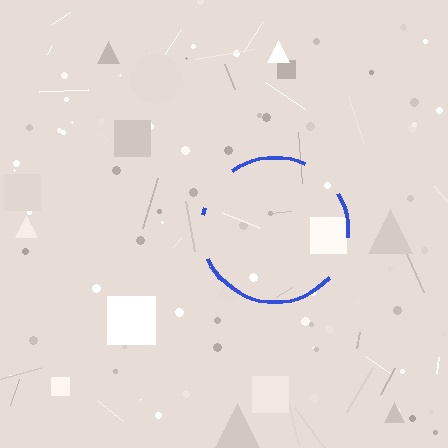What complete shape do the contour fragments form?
The contour fragments form a circle.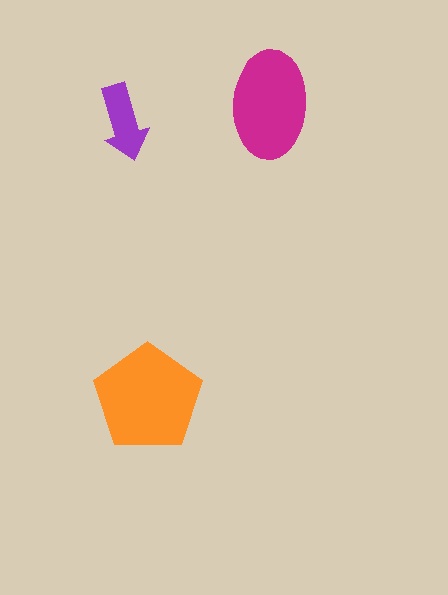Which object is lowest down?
The orange pentagon is bottommost.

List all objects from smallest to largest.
The purple arrow, the magenta ellipse, the orange pentagon.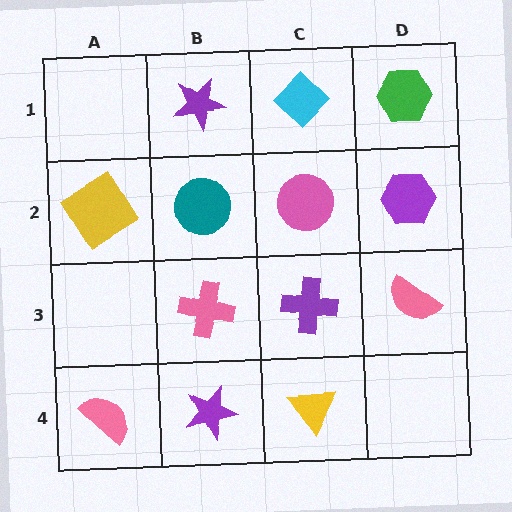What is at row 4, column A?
A pink semicircle.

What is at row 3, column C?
A purple cross.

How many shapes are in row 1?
3 shapes.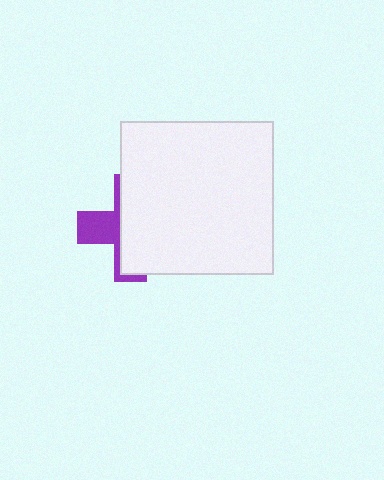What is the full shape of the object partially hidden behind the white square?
The partially hidden object is a purple cross.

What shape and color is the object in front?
The object in front is a white square.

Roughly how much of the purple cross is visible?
A small part of it is visible (roughly 33%).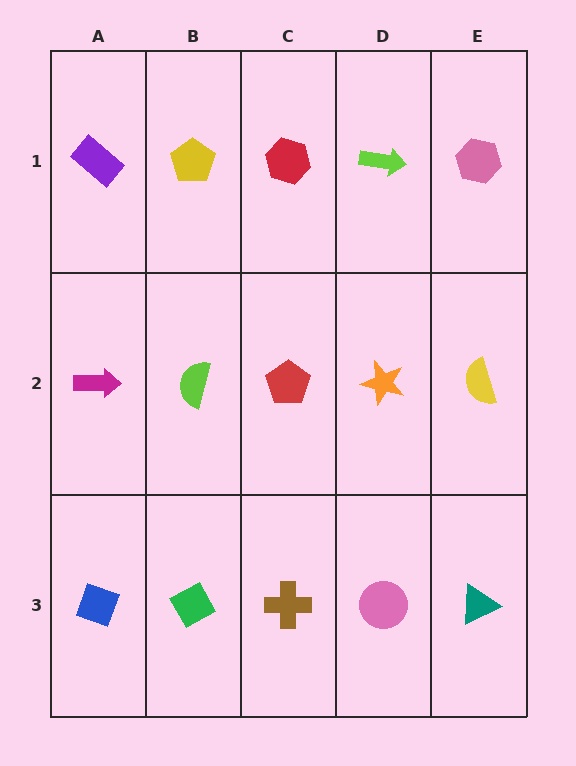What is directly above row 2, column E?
A pink hexagon.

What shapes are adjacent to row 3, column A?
A magenta arrow (row 2, column A), a green diamond (row 3, column B).